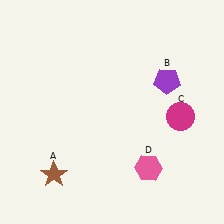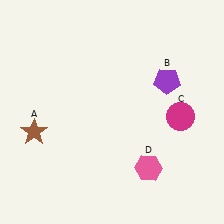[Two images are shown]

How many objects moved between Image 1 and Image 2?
1 object moved between the two images.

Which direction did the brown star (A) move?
The brown star (A) moved up.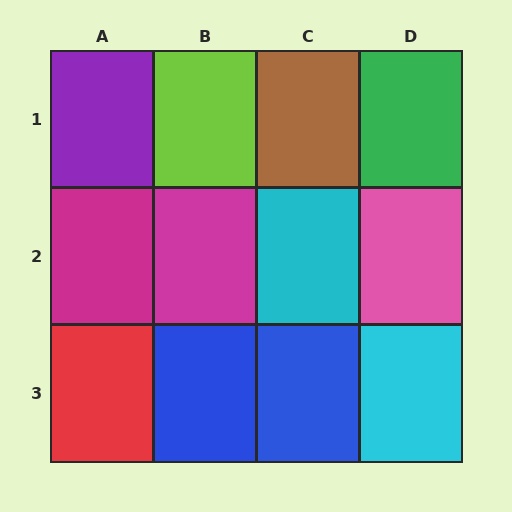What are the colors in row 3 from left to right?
Red, blue, blue, cyan.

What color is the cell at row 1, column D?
Green.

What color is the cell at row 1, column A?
Purple.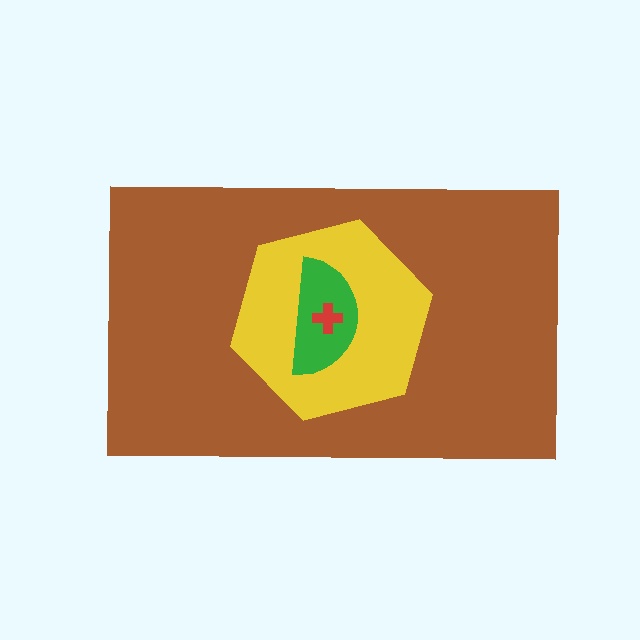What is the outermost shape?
The brown rectangle.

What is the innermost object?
The red cross.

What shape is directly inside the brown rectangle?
The yellow hexagon.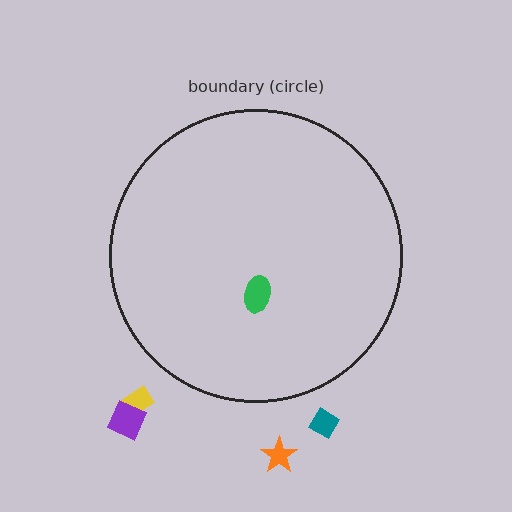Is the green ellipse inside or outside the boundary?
Inside.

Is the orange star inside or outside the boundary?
Outside.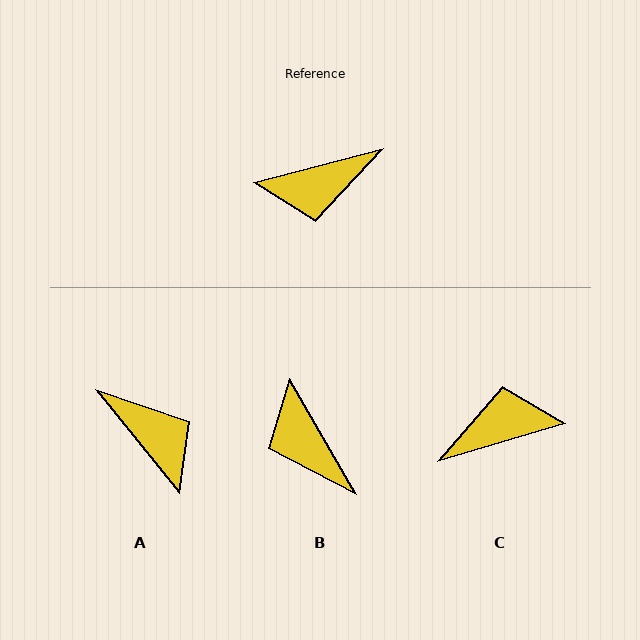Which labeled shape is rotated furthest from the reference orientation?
C, about 178 degrees away.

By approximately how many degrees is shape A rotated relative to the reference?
Approximately 114 degrees counter-clockwise.